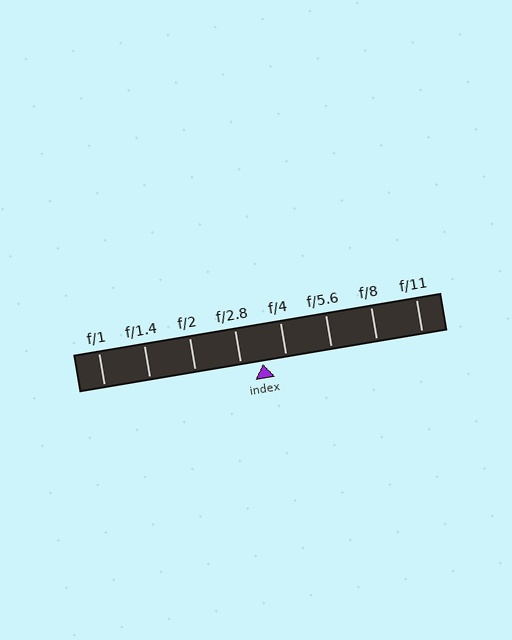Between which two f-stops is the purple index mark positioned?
The index mark is between f/2.8 and f/4.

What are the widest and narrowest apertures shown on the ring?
The widest aperture shown is f/1 and the narrowest is f/11.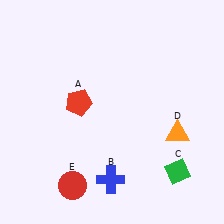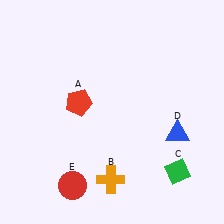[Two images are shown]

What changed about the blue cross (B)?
In Image 1, B is blue. In Image 2, it changed to orange.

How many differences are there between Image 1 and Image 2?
There are 2 differences between the two images.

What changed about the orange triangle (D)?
In Image 1, D is orange. In Image 2, it changed to blue.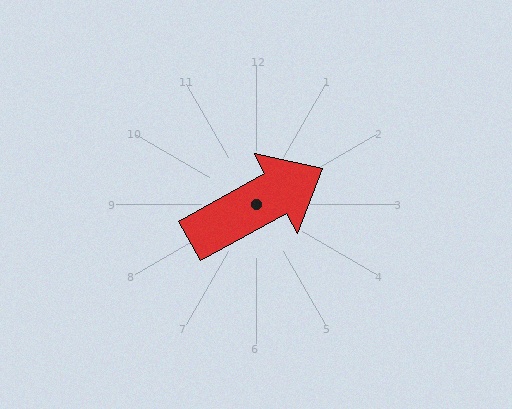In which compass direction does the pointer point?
Northeast.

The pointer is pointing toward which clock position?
Roughly 2 o'clock.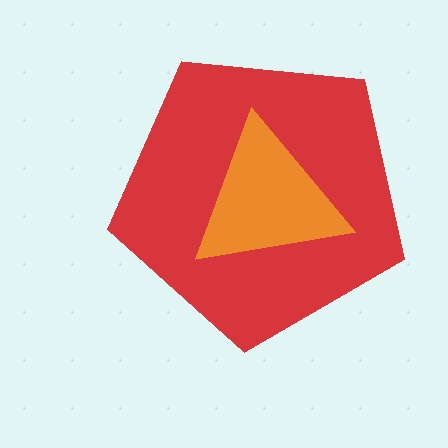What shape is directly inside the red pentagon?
The orange triangle.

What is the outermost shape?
The red pentagon.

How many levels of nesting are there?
2.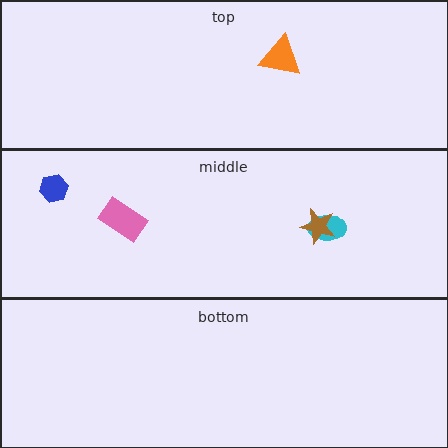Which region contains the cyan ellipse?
The middle region.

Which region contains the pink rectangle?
The middle region.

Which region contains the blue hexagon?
The middle region.